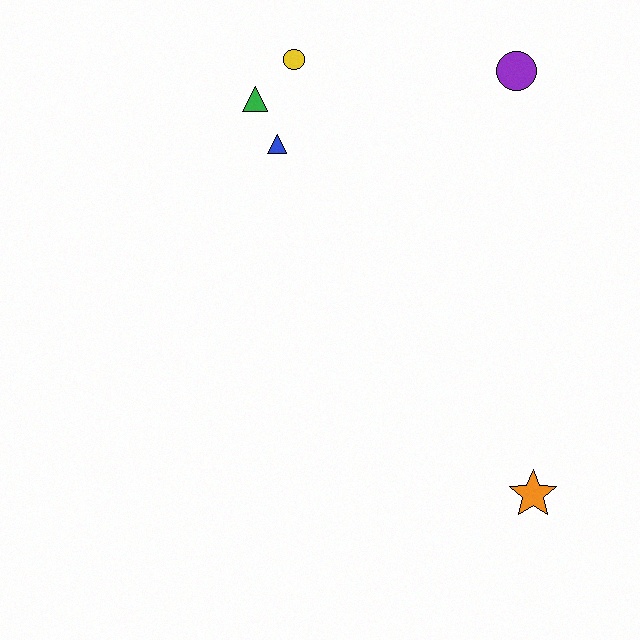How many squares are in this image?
There are no squares.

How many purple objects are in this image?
There is 1 purple object.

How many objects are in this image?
There are 5 objects.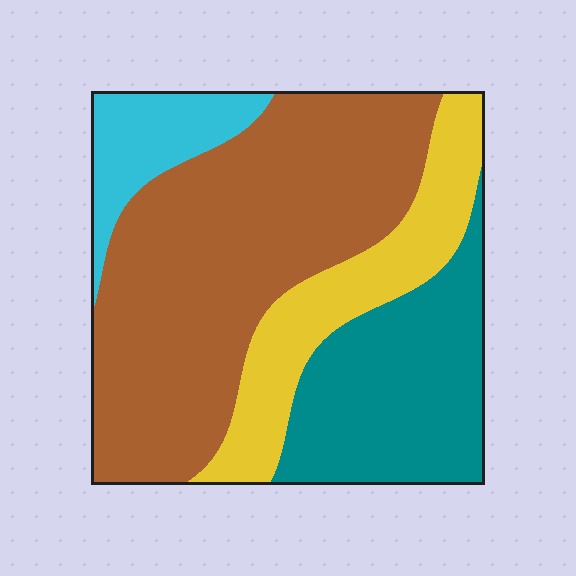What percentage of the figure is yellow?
Yellow covers 18% of the figure.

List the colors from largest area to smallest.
From largest to smallest: brown, teal, yellow, cyan.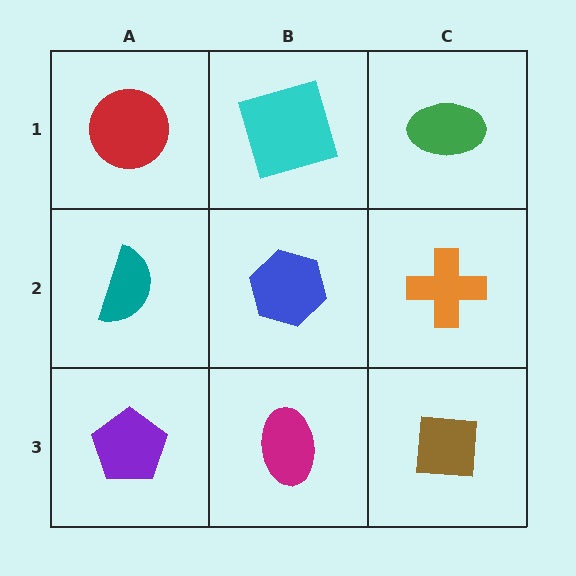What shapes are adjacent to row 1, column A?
A teal semicircle (row 2, column A), a cyan square (row 1, column B).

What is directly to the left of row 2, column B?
A teal semicircle.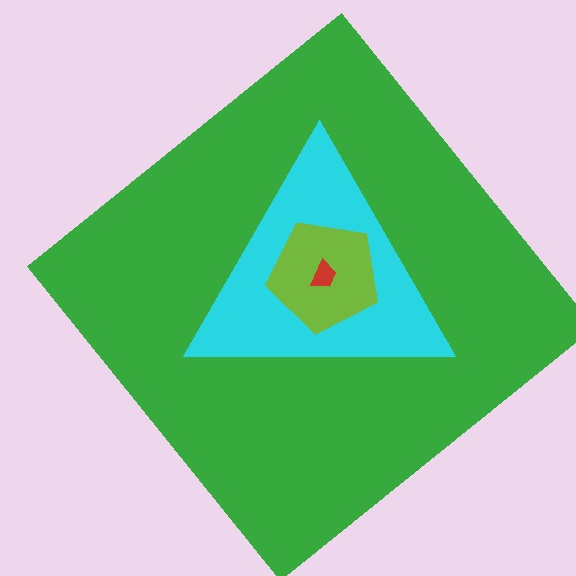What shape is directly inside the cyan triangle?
The lime pentagon.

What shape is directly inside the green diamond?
The cyan triangle.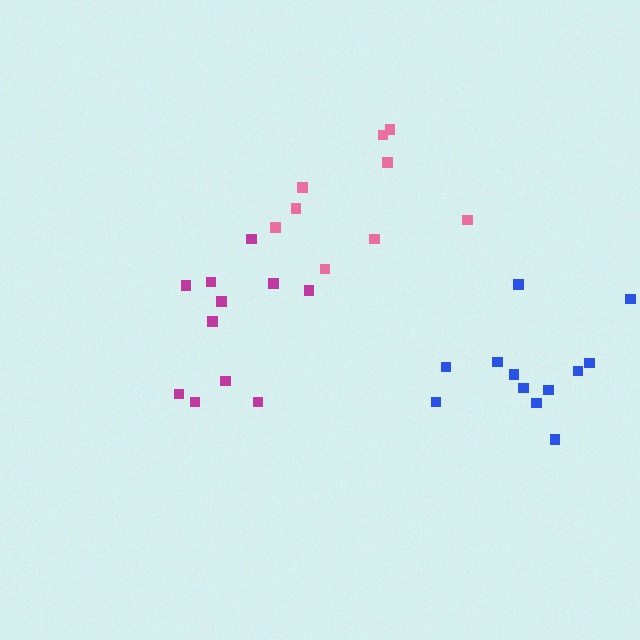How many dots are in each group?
Group 1: 11 dots, Group 2: 9 dots, Group 3: 12 dots (32 total).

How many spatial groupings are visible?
There are 3 spatial groupings.